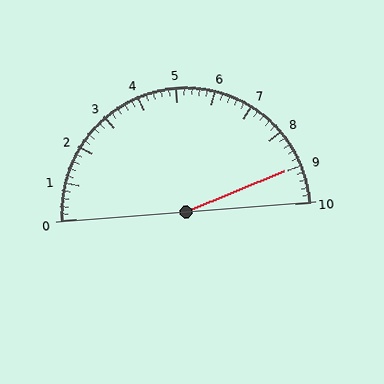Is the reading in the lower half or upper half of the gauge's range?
The reading is in the upper half of the range (0 to 10).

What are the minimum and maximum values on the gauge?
The gauge ranges from 0 to 10.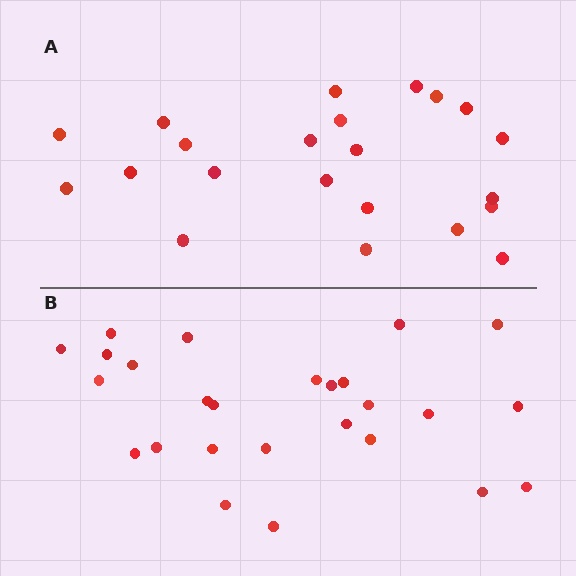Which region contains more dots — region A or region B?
Region B (the bottom region) has more dots.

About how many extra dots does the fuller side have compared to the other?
Region B has about 4 more dots than region A.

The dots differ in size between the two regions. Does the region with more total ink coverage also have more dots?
No. Region A has more total ink coverage because its dots are larger, but region B actually contains more individual dots. Total area can be misleading — the number of items is what matters here.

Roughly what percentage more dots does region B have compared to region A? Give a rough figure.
About 20% more.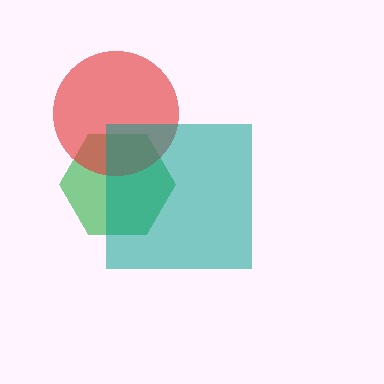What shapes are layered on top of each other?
The layered shapes are: a green hexagon, a red circle, a teal square.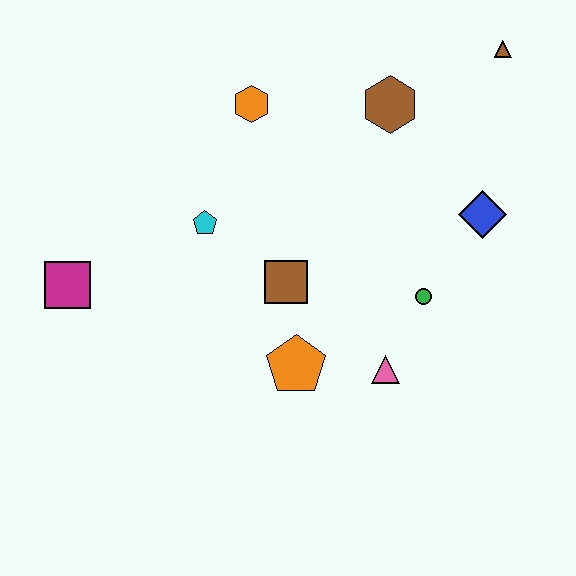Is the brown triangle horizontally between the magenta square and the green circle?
No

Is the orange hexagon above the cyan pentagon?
Yes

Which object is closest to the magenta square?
The cyan pentagon is closest to the magenta square.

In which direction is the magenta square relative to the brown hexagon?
The magenta square is to the left of the brown hexagon.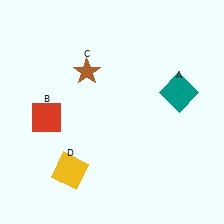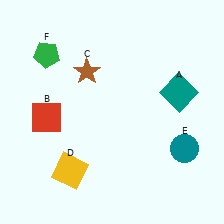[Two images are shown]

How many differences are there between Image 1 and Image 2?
There are 2 differences between the two images.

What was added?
A teal circle (E), a green pentagon (F) were added in Image 2.